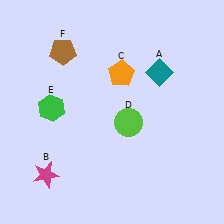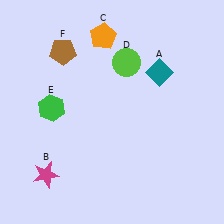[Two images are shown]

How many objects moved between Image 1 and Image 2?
2 objects moved between the two images.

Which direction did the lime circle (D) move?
The lime circle (D) moved up.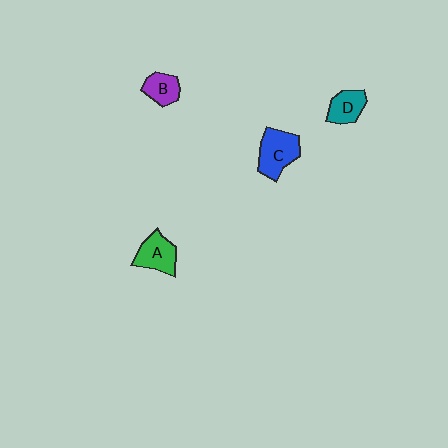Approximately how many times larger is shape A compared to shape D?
Approximately 1.2 times.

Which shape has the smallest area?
Shape B (purple).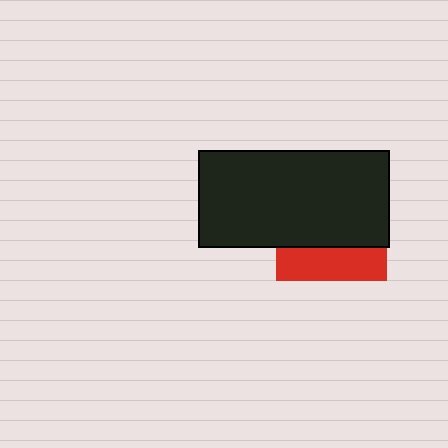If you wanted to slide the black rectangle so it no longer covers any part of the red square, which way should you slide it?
Slide it up — that is the most direct way to separate the two shapes.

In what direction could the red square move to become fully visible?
The red square could move down. That would shift it out from behind the black rectangle entirely.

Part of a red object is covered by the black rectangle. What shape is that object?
It is a square.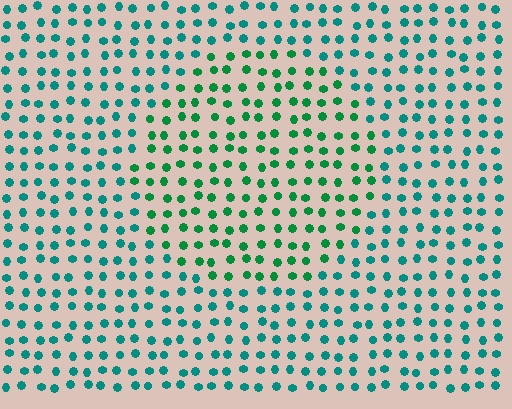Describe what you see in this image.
The image is filled with small teal elements in a uniform arrangement. A circle-shaped region is visible where the elements are tinted to a slightly different hue, forming a subtle color boundary.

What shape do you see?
I see a circle.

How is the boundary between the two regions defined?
The boundary is defined purely by a slight shift in hue (about 31 degrees). Spacing, size, and orientation are identical on both sides.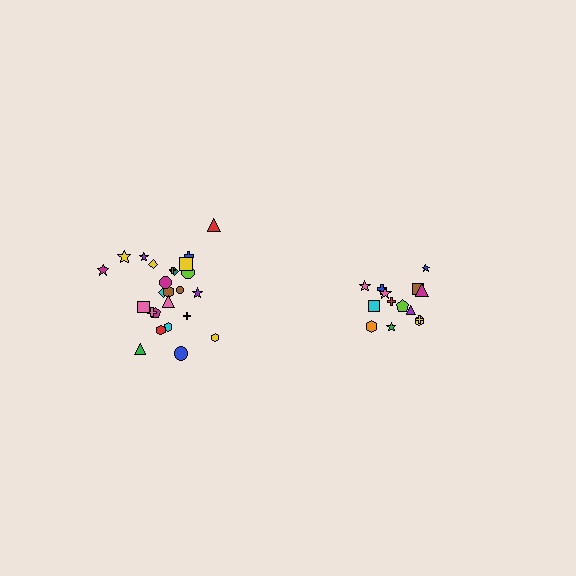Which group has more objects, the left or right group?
The left group.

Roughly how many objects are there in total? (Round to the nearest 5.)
Roughly 40 objects in total.